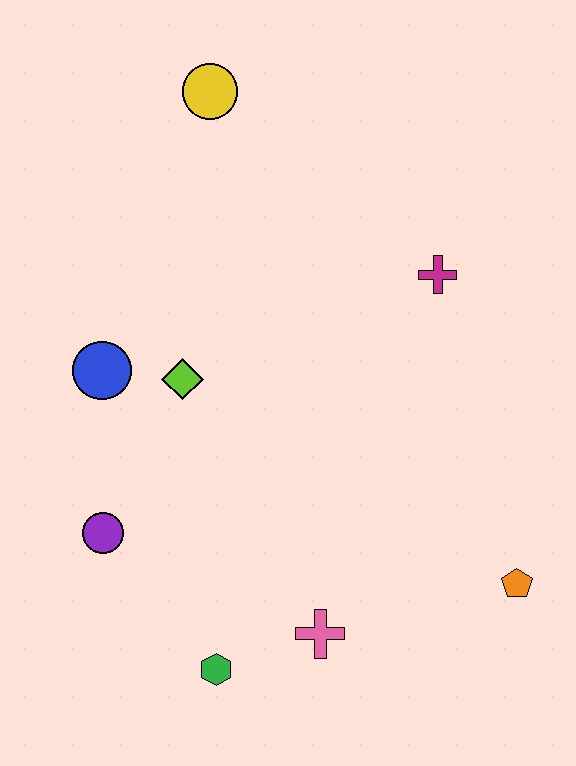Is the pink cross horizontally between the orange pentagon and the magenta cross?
No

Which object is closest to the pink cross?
The green hexagon is closest to the pink cross.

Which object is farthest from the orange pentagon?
The yellow circle is farthest from the orange pentagon.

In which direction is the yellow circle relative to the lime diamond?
The yellow circle is above the lime diamond.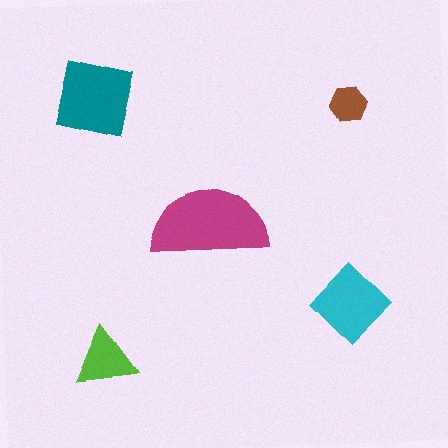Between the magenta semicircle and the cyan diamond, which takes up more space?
The magenta semicircle.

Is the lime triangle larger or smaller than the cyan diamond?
Smaller.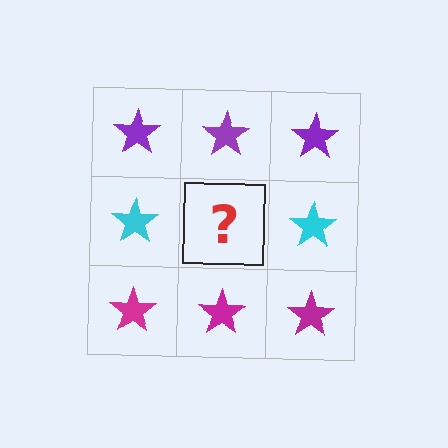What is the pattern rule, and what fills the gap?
The rule is that each row has a consistent color. The gap should be filled with a cyan star.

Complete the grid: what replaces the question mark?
The question mark should be replaced with a cyan star.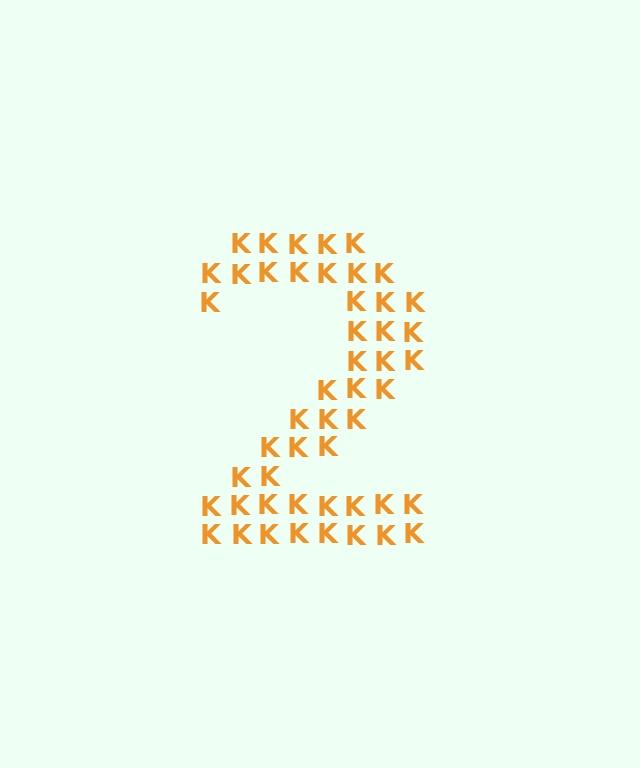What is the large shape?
The large shape is the digit 2.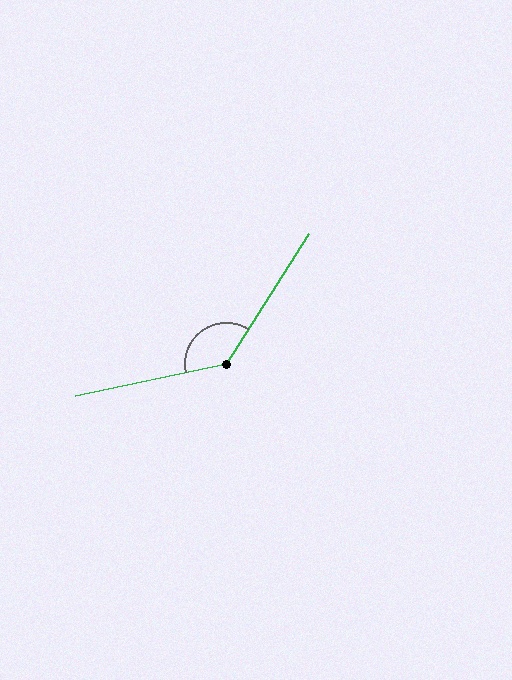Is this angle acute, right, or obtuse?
It is obtuse.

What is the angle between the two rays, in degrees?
Approximately 135 degrees.